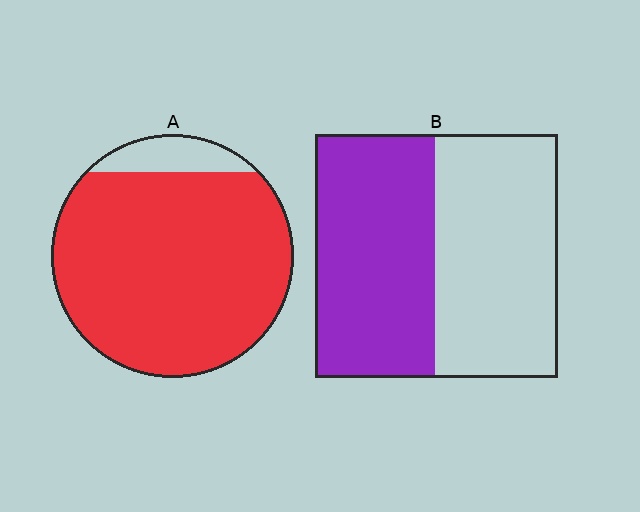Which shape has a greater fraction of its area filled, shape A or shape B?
Shape A.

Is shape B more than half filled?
Roughly half.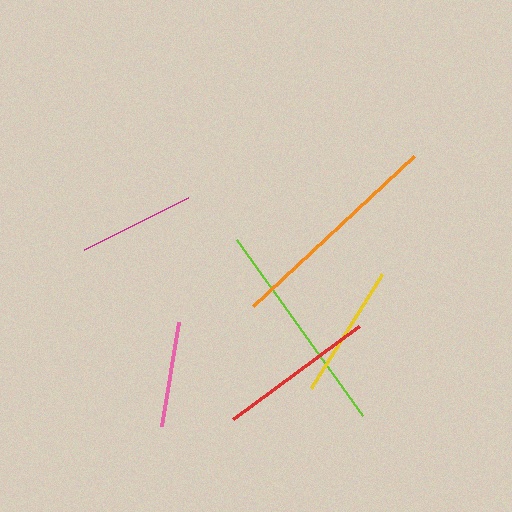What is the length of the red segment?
The red segment is approximately 156 pixels long.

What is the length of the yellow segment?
The yellow segment is approximately 134 pixels long.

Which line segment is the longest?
The orange line is the longest at approximately 220 pixels.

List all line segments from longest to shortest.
From longest to shortest: orange, lime, red, yellow, magenta, pink.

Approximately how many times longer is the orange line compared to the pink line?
The orange line is approximately 2.1 times the length of the pink line.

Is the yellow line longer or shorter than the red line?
The red line is longer than the yellow line.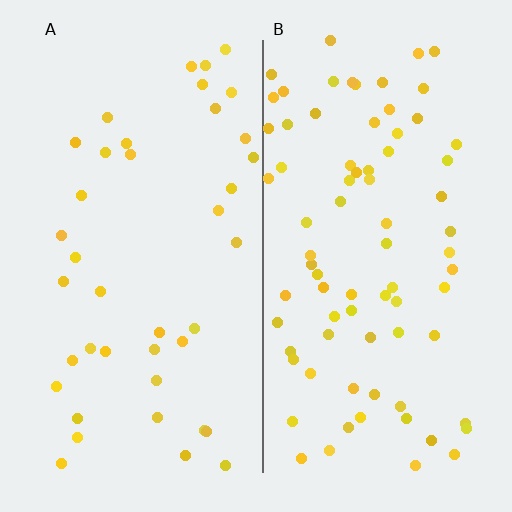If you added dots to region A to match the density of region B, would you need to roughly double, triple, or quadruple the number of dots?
Approximately double.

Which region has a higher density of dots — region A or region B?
B (the right).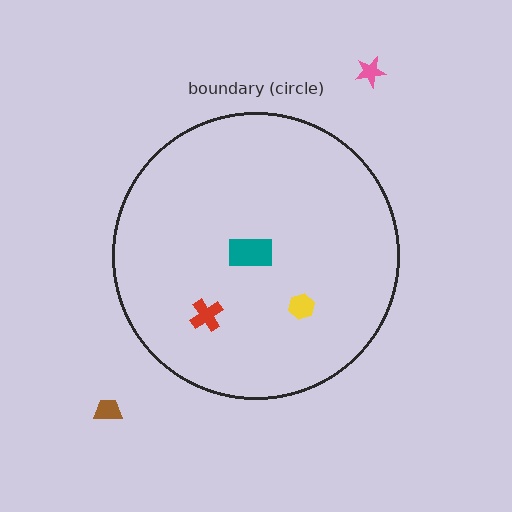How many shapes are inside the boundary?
3 inside, 2 outside.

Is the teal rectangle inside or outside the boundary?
Inside.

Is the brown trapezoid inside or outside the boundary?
Outside.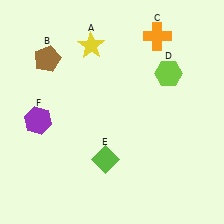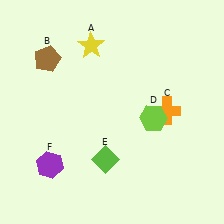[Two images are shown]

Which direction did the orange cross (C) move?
The orange cross (C) moved down.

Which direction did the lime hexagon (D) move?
The lime hexagon (D) moved down.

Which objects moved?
The objects that moved are: the orange cross (C), the lime hexagon (D), the purple hexagon (F).